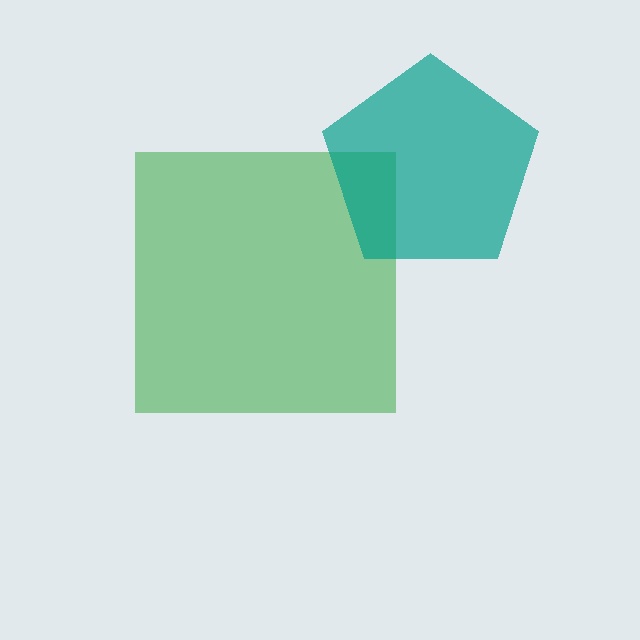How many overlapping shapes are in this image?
There are 2 overlapping shapes in the image.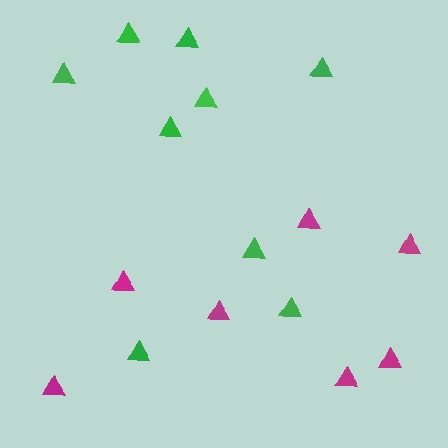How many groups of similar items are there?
There are 2 groups: one group of magenta triangles (7) and one group of green triangles (9).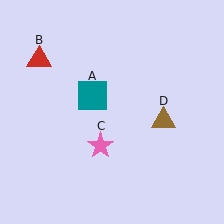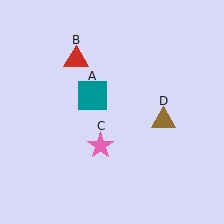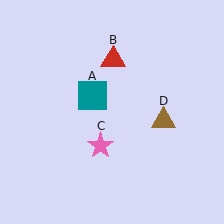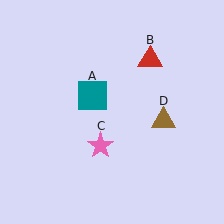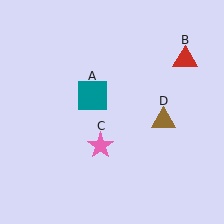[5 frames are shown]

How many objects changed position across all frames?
1 object changed position: red triangle (object B).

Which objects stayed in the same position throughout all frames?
Teal square (object A) and pink star (object C) and brown triangle (object D) remained stationary.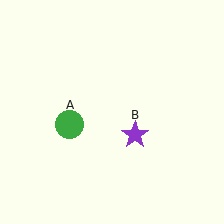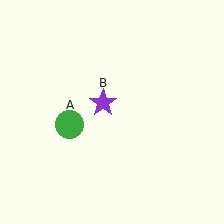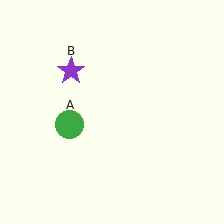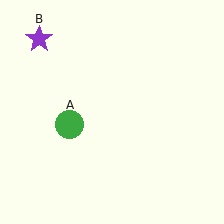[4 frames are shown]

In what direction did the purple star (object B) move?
The purple star (object B) moved up and to the left.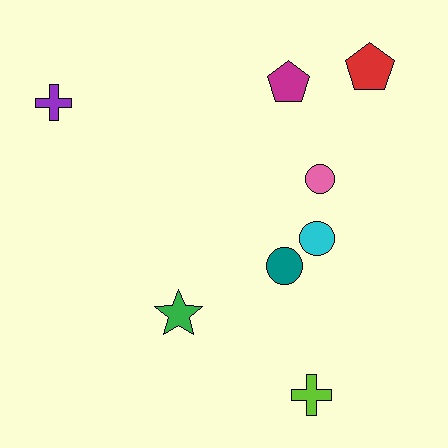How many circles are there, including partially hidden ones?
There are 3 circles.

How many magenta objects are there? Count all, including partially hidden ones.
There is 1 magenta object.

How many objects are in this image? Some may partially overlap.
There are 8 objects.